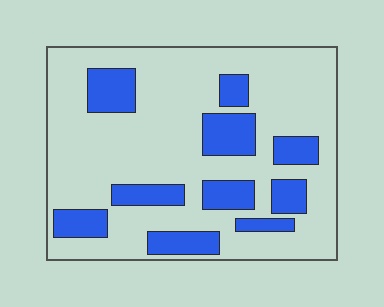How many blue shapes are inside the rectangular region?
10.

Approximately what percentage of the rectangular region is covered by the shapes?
Approximately 25%.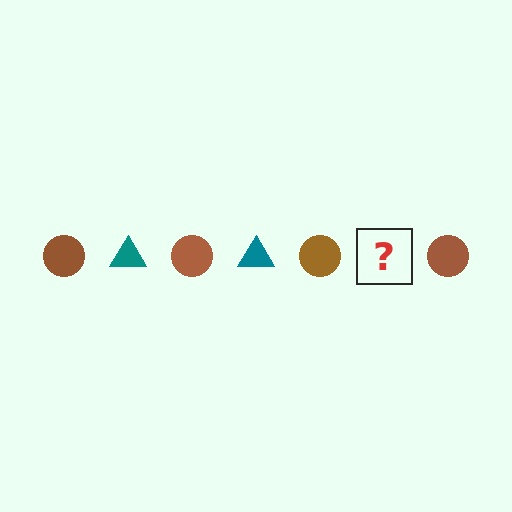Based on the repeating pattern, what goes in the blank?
The blank should be a teal triangle.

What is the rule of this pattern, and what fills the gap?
The rule is that the pattern alternates between brown circle and teal triangle. The gap should be filled with a teal triangle.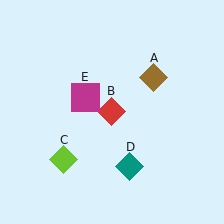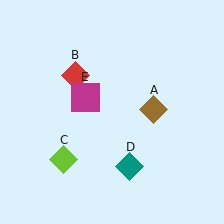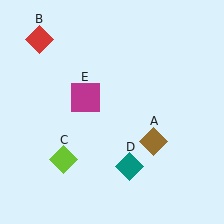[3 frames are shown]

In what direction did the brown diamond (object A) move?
The brown diamond (object A) moved down.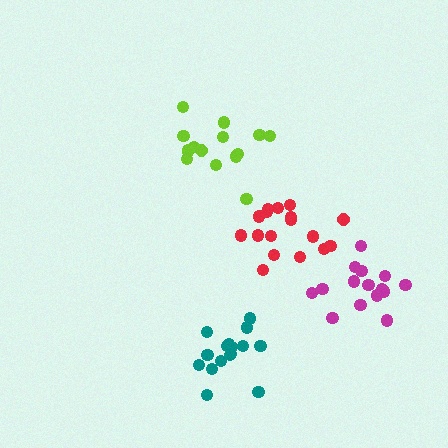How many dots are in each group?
Group 1: 17 dots, Group 2: 15 dots, Group 3: 15 dots, Group 4: 16 dots (63 total).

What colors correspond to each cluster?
The clusters are colored: red, magenta, lime, teal.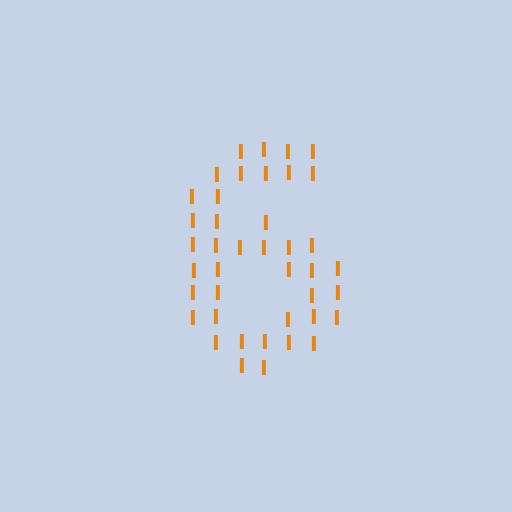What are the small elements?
The small elements are letter I's.